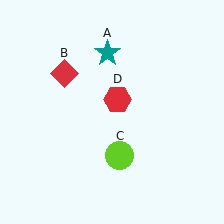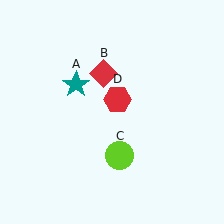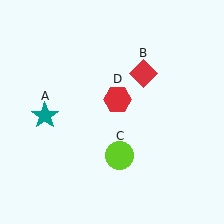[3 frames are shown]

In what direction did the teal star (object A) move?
The teal star (object A) moved down and to the left.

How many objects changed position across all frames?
2 objects changed position: teal star (object A), red diamond (object B).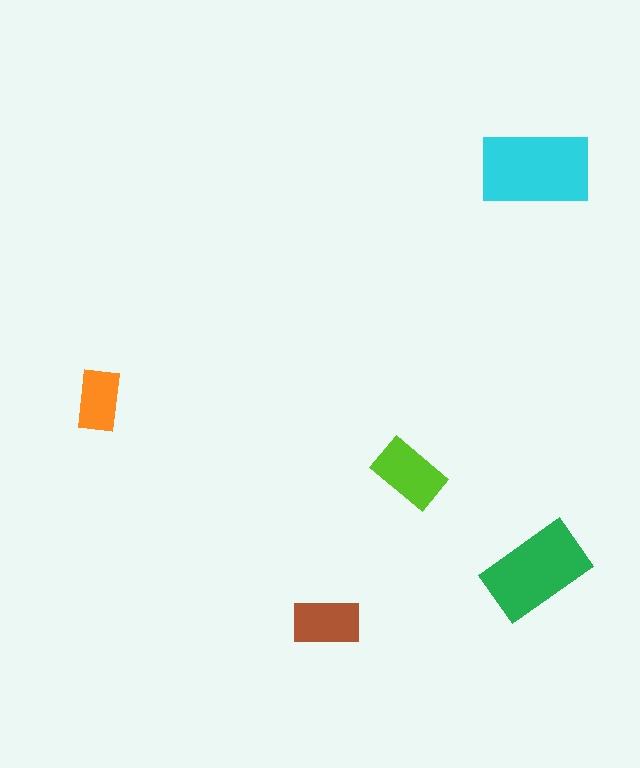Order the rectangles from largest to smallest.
the cyan one, the green one, the lime one, the brown one, the orange one.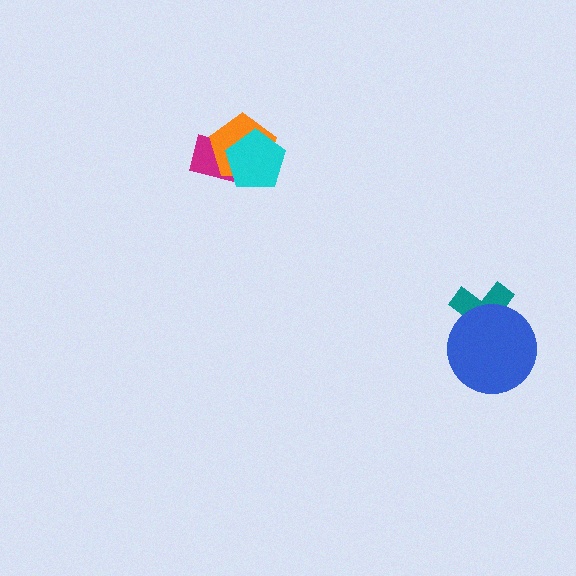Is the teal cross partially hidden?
Yes, it is partially covered by another shape.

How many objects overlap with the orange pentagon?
2 objects overlap with the orange pentagon.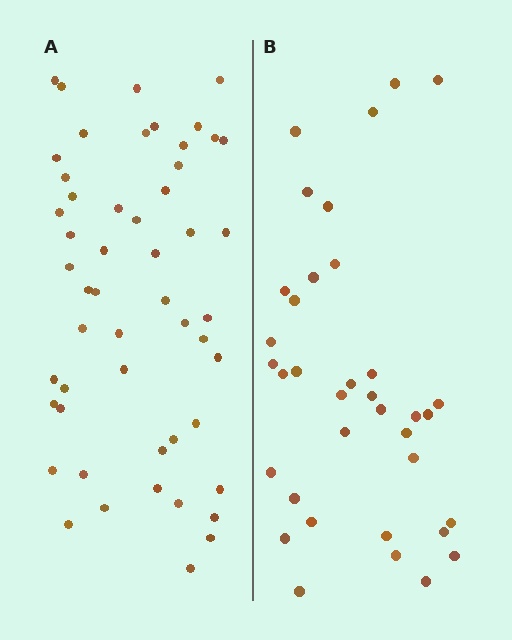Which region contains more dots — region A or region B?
Region A (the left region) has more dots.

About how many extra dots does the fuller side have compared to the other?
Region A has approximately 15 more dots than region B.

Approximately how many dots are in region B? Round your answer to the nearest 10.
About 40 dots. (The exact count is 36, which rounds to 40.)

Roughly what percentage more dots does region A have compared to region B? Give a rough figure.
About 45% more.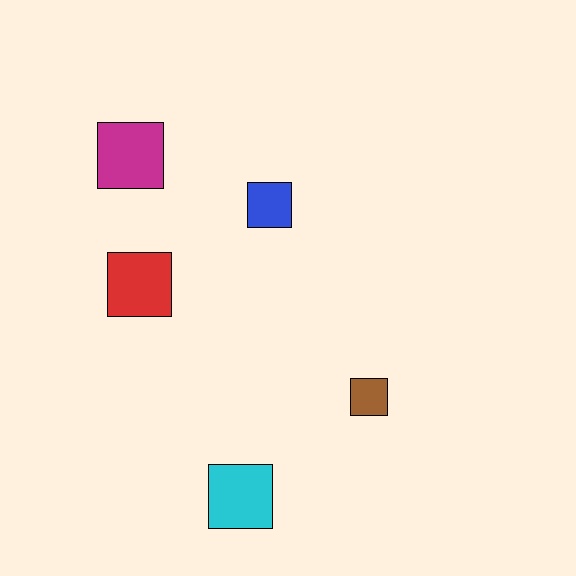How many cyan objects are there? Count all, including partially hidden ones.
There is 1 cyan object.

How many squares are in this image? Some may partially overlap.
There are 5 squares.